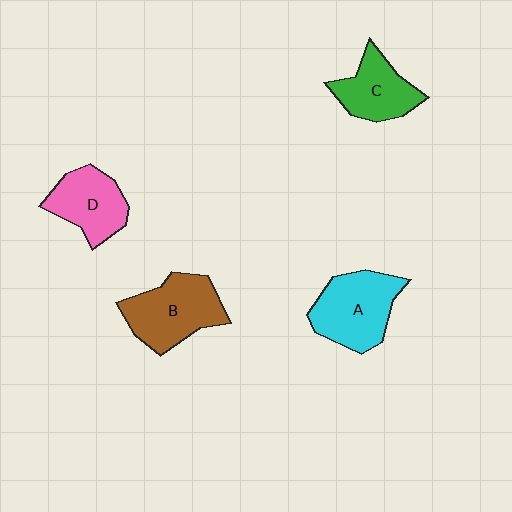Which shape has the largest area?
Shape B (brown).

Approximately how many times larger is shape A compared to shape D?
Approximately 1.3 times.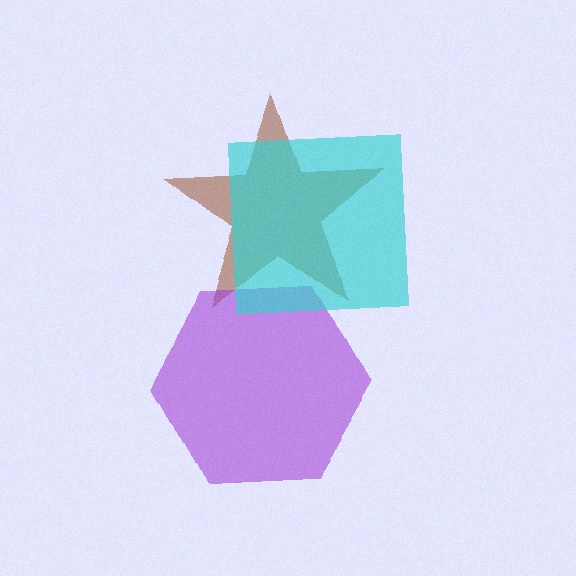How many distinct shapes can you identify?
There are 3 distinct shapes: a brown star, a purple hexagon, a cyan square.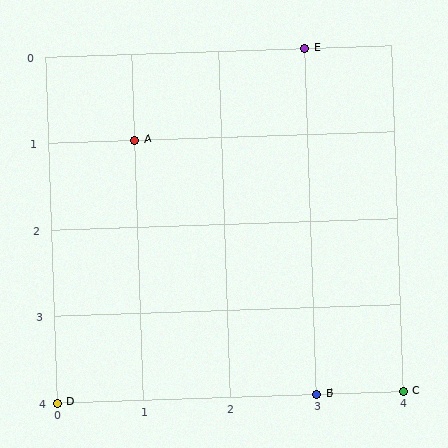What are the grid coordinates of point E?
Point E is at grid coordinates (3, 0).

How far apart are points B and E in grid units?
Points B and E are 4 rows apart.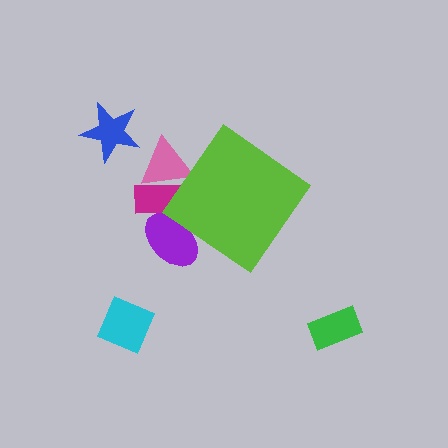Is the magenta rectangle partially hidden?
Yes, the magenta rectangle is partially hidden behind the lime diamond.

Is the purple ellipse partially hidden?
Yes, the purple ellipse is partially hidden behind the lime diamond.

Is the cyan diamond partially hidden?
No, the cyan diamond is fully visible.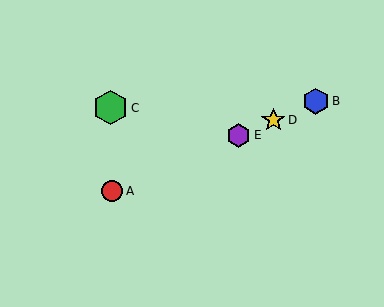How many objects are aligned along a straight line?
4 objects (A, B, D, E) are aligned along a straight line.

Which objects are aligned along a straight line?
Objects A, B, D, E are aligned along a straight line.